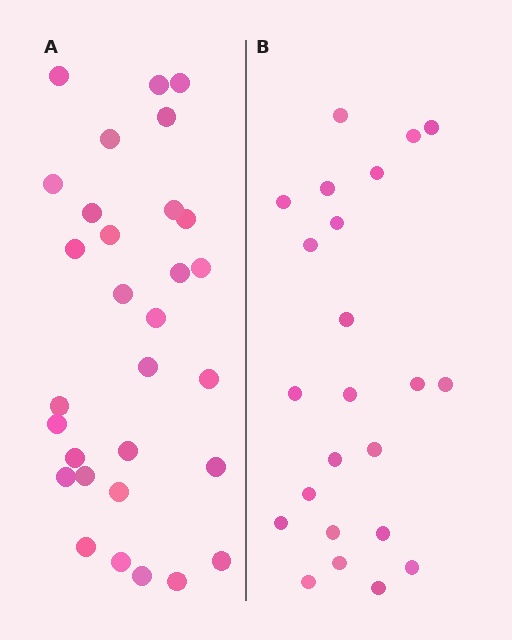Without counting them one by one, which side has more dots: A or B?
Region A (the left region) has more dots.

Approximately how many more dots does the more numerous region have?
Region A has roughly 8 or so more dots than region B.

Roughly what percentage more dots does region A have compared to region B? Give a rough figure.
About 30% more.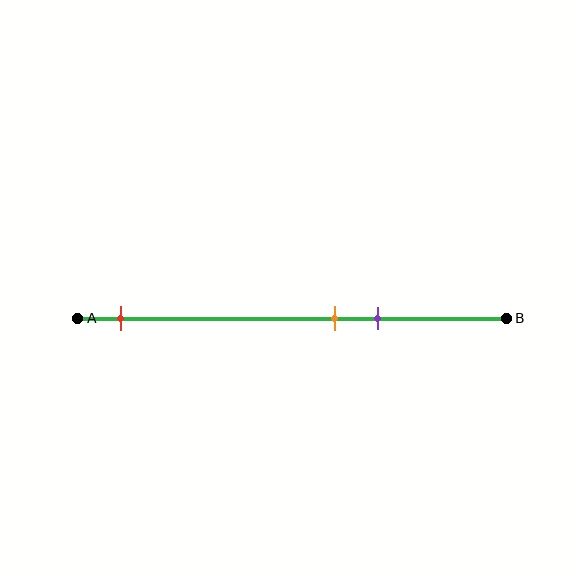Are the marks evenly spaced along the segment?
No, the marks are not evenly spaced.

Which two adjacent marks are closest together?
The orange and purple marks are the closest adjacent pair.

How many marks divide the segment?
There are 3 marks dividing the segment.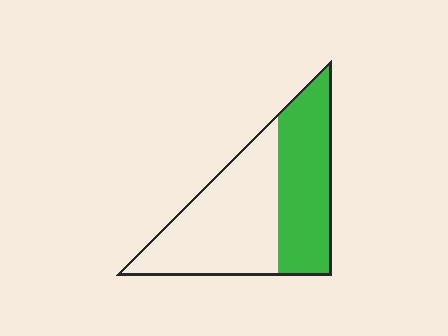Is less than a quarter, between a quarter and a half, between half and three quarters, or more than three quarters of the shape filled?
Between a quarter and a half.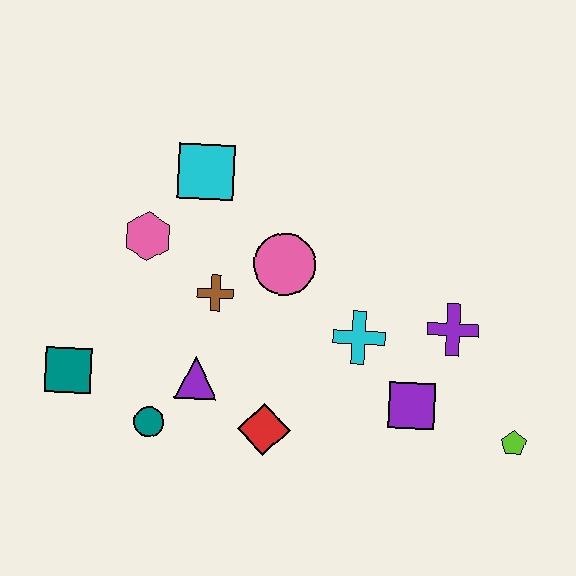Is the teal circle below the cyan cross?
Yes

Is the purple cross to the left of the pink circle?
No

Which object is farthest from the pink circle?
The lime pentagon is farthest from the pink circle.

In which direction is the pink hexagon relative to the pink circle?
The pink hexagon is to the left of the pink circle.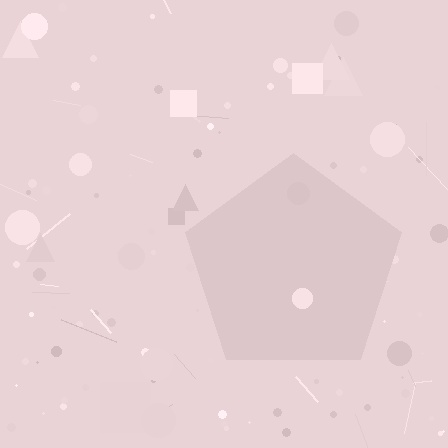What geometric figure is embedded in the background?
A pentagon is embedded in the background.